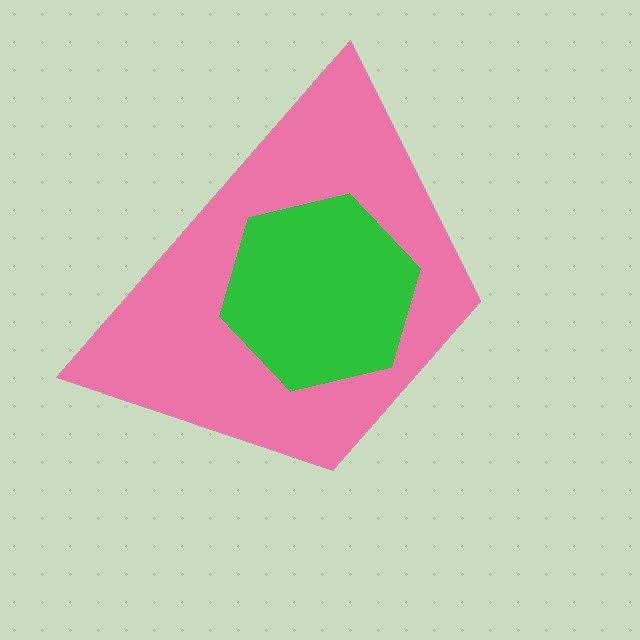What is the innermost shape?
The green hexagon.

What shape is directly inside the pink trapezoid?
The green hexagon.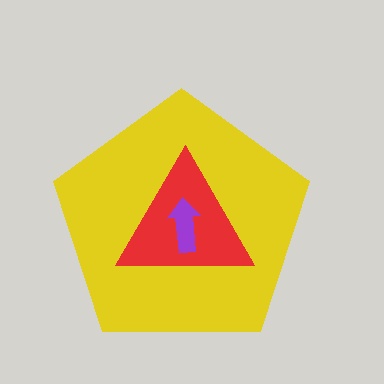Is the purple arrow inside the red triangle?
Yes.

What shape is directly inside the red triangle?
The purple arrow.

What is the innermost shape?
The purple arrow.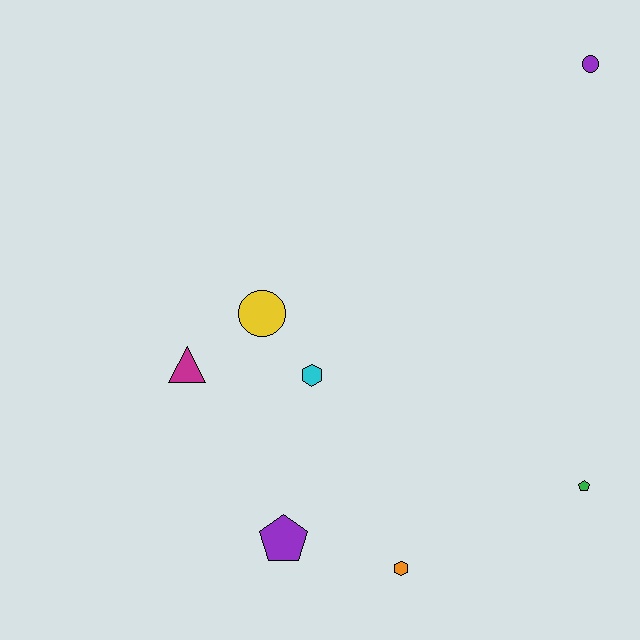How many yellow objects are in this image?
There is 1 yellow object.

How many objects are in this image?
There are 7 objects.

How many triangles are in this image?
There is 1 triangle.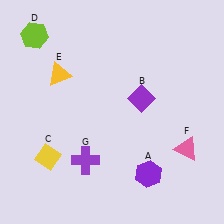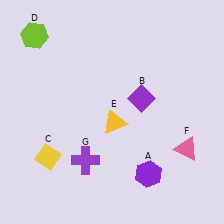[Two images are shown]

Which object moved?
The yellow triangle (E) moved right.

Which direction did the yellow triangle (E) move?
The yellow triangle (E) moved right.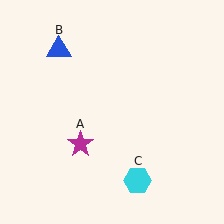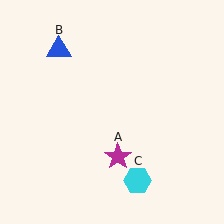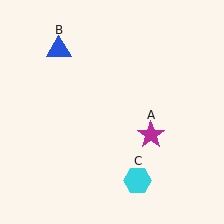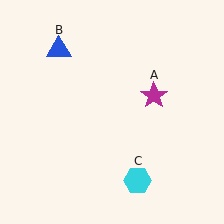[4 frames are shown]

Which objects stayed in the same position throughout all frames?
Blue triangle (object B) and cyan hexagon (object C) remained stationary.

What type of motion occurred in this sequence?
The magenta star (object A) rotated counterclockwise around the center of the scene.